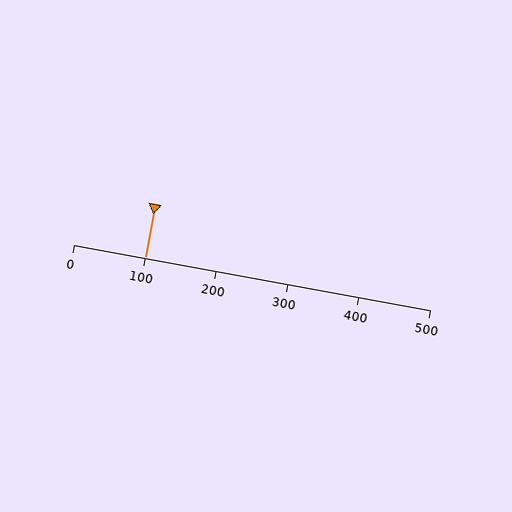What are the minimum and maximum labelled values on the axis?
The axis runs from 0 to 500.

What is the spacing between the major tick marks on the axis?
The major ticks are spaced 100 apart.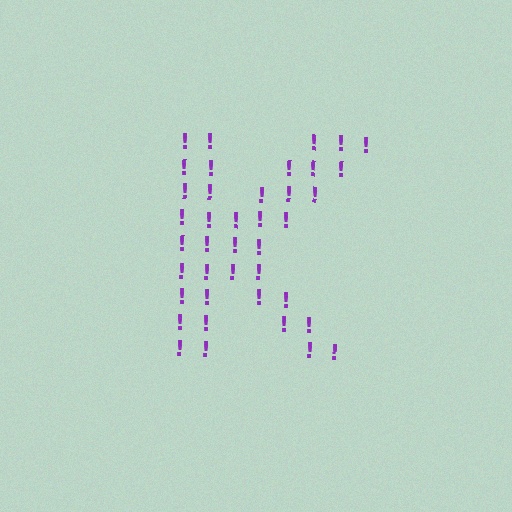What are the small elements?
The small elements are exclamation marks.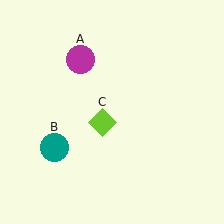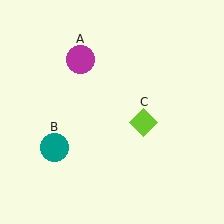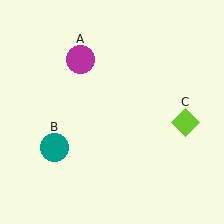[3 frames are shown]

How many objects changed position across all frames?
1 object changed position: lime diamond (object C).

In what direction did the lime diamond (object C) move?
The lime diamond (object C) moved right.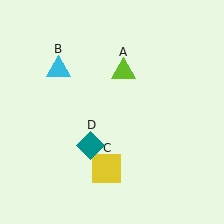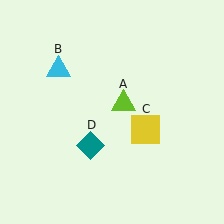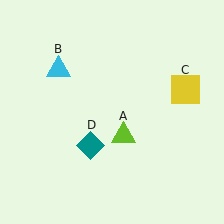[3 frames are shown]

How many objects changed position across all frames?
2 objects changed position: lime triangle (object A), yellow square (object C).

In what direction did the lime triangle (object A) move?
The lime triangle (object A) moved down.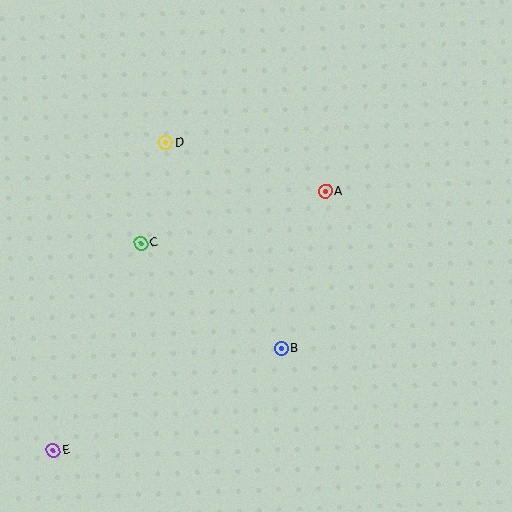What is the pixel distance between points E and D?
The distance between E and D is 327 pixels.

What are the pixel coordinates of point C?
Point C is at (141, 243).